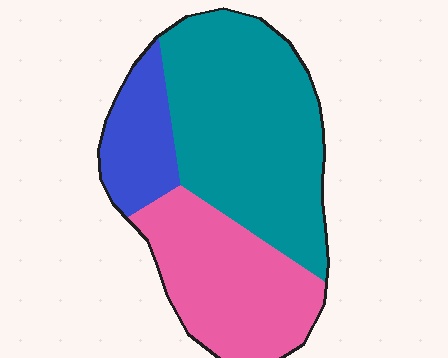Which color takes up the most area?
Teal, at roughly 50%.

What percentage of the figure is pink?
Pink covers about 35% of the figure.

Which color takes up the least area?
Blue, at roughly 15%.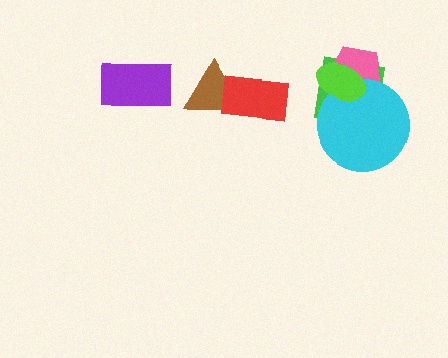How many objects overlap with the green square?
3 objects overlap with the green square.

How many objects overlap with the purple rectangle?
0 objects overlap with the purple rectangle.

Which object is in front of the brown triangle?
The red rectangle is in front of the brown triangle.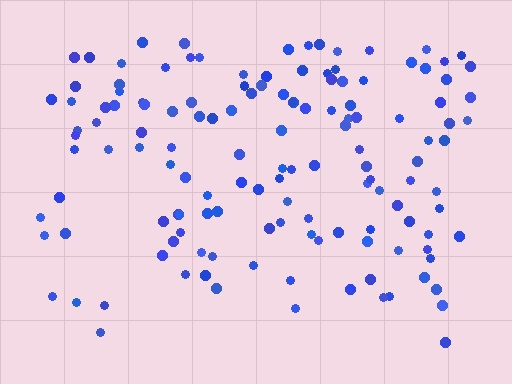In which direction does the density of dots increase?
From bottom to top, with the top side densest.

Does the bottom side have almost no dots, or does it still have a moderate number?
Still a moderate number, just noticeably fewer than the top.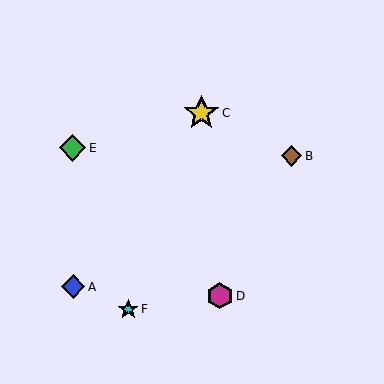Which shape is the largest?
The yellow star (labeled C) is the largest.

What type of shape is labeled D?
Shape D is a magenta hexagon.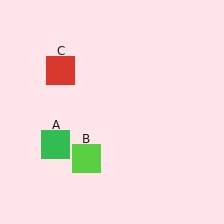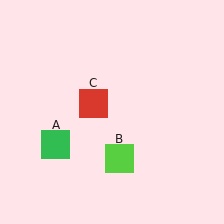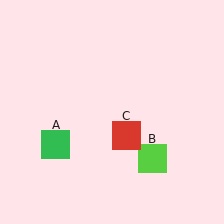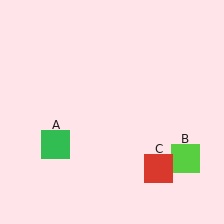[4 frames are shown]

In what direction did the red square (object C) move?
The red square (object C) moved down and to the right.